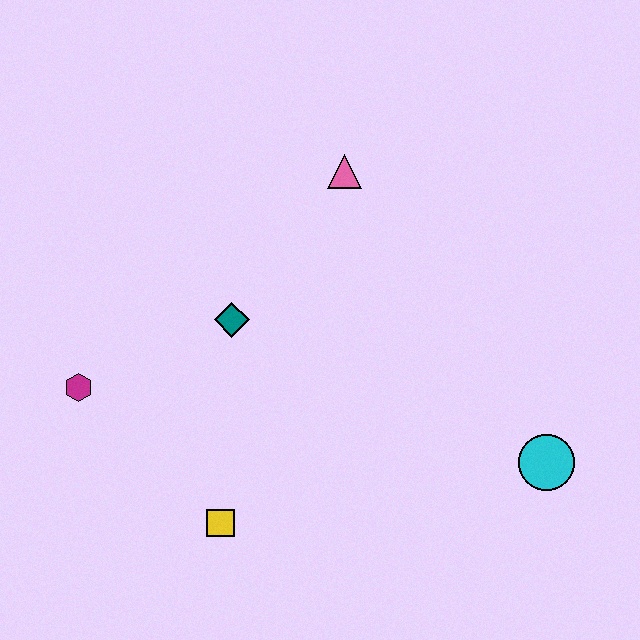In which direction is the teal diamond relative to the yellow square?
The teal diamond is above the yellow square.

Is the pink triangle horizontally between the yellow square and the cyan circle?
Yes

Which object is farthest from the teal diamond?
The cyan circle is farthest from the teal diamond.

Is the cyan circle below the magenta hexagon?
Yes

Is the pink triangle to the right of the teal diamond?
Yes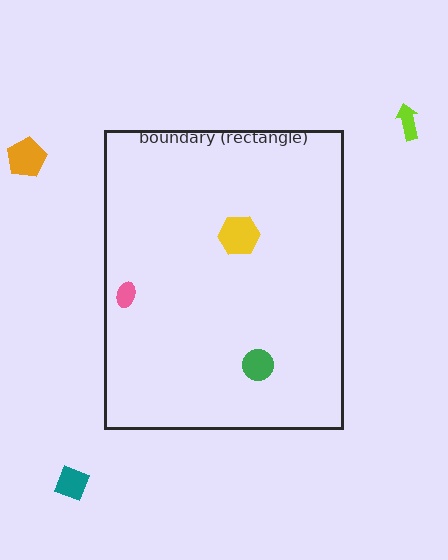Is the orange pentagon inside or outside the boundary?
Outside.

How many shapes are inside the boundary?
3 inside, 3 outside.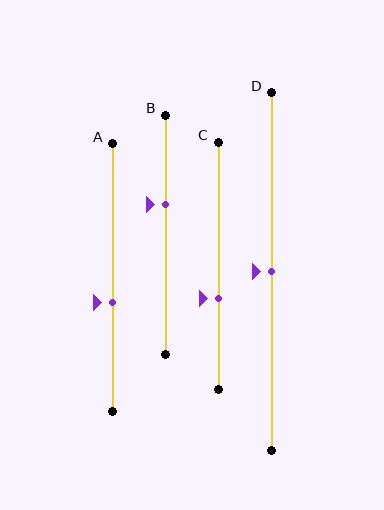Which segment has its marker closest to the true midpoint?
Segment D has its marker closest to the true midpoint.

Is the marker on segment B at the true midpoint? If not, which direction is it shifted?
No, the marker on segment B is shifted upward by about 13% of the segment length.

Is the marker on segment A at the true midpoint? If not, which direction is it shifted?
No, the marker on segment A is shifted downward by about 9% of the segment length.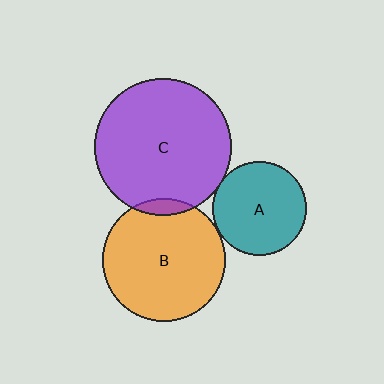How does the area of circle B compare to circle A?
Approximately 1.7 times.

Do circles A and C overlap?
Yes.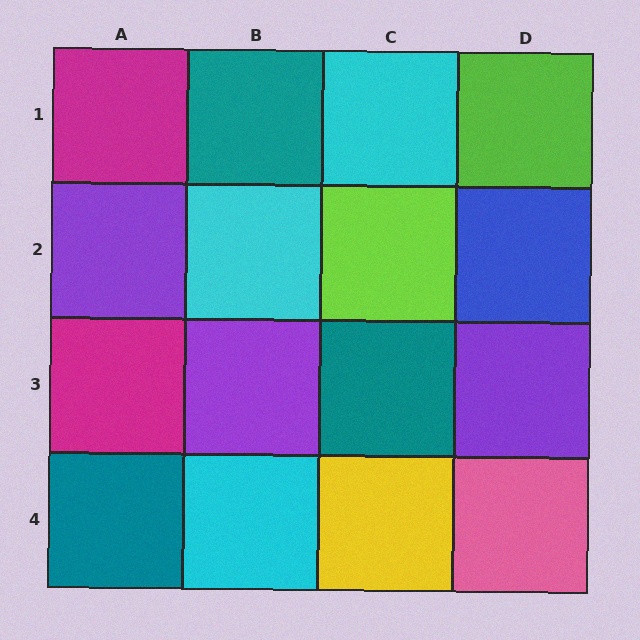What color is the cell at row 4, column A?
Teal.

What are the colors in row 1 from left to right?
Magenta, teal, cyan, lime.